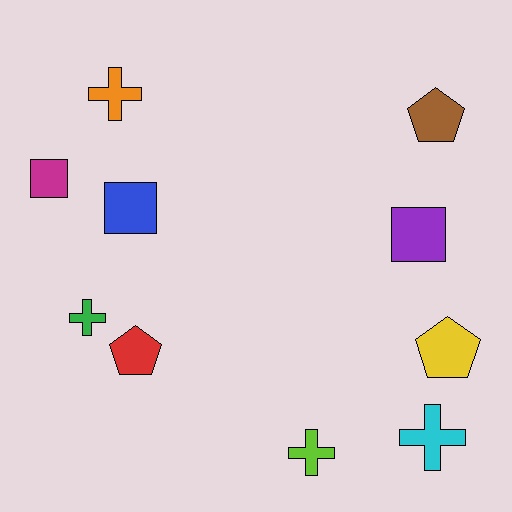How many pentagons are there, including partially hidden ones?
There are 3 pentagons.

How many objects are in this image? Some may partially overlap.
There are 10 objects.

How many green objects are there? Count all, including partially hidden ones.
There is 1 green object.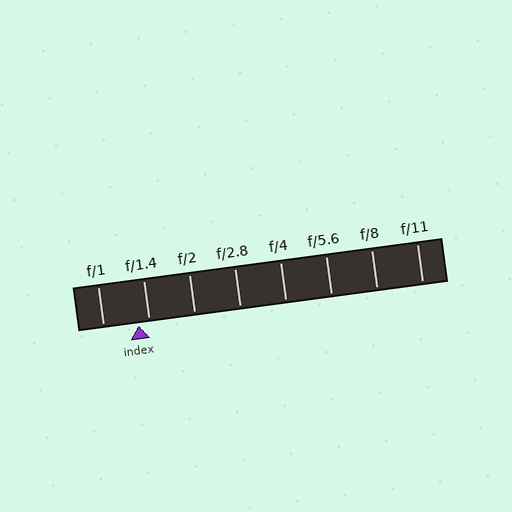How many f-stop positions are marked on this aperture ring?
There are 8 f-stop positions marked.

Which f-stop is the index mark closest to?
The index mark is closest to f/1.4.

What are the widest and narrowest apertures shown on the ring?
The widest aperture shown is f/1 and the narrowest is f/11.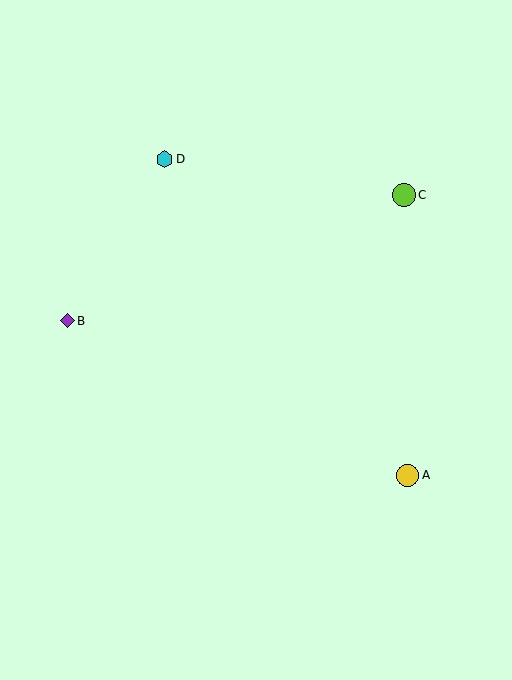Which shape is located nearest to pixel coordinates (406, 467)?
The yellow circle (labeled A) at (408, 475) is nearest to that location.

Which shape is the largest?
The lime circle (labeled C) is the largest.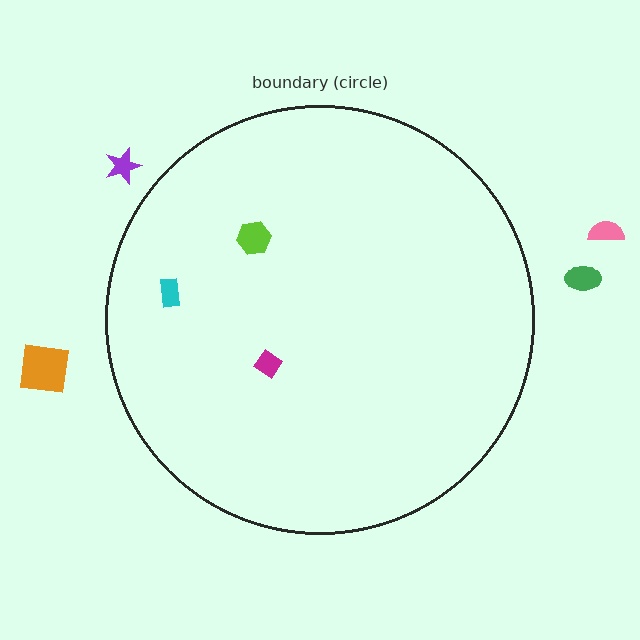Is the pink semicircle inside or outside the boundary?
Outside.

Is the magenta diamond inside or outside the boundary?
Inside.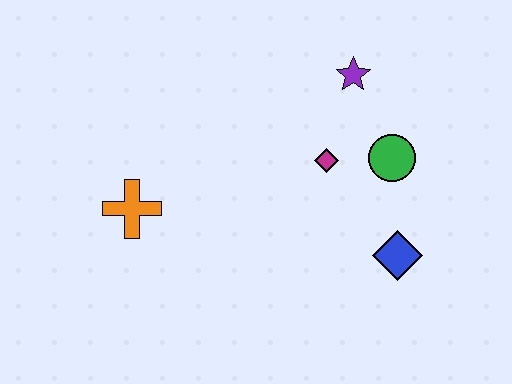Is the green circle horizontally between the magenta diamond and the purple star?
No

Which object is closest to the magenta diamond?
The green circle is closest to the magenta diamond.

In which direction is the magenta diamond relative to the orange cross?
The magenta diamond is to the right of the orange cross.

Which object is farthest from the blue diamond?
The orange cross is farthest from the blue diamond.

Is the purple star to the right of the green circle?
No